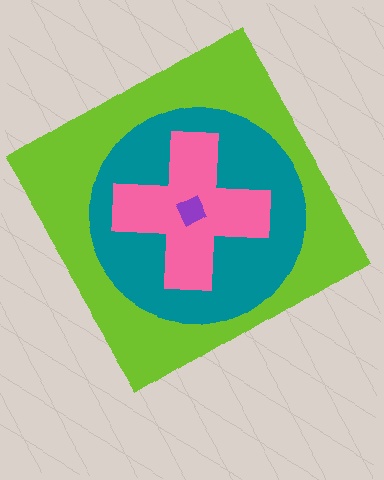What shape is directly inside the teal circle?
The pink cross.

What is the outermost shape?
The lime diamond.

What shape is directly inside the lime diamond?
The teal circle.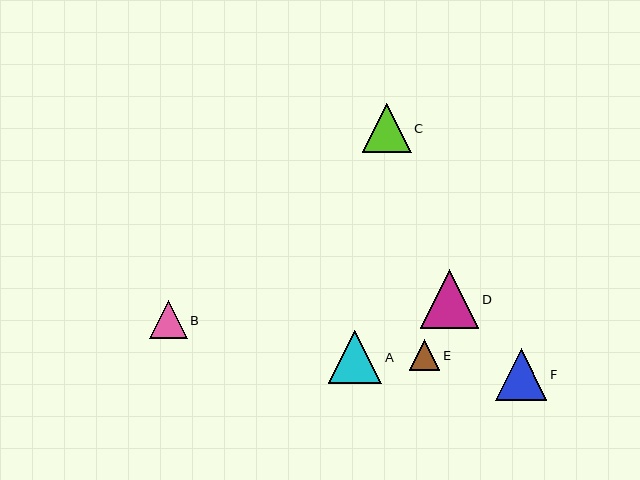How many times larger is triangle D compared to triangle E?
Triangle D is approximately 1.9 times the size of triangle E.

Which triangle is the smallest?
Triangle E is the smallest with a size of approximately 30 pixels.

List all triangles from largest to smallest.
From largest to smallest: D, A, F, C, B, E.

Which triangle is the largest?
Triangle D is the largest with a size of approximately 59 pixels.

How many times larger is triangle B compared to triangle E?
Triangle B is approximately 1.2 times the size of triangle E.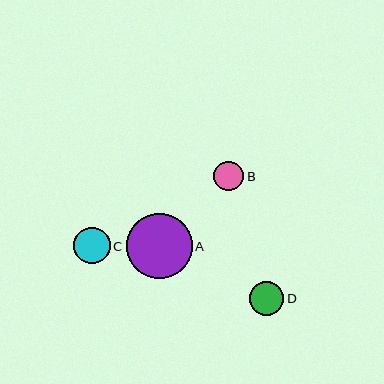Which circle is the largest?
Circle A is the largest with a size of approximately 66 pixels.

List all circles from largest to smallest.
From largest to smallest: A, C, D, B.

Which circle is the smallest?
Circle B is the smallest with a size of approximately 30 pixels.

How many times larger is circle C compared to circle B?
Circle C is approximately 1.2 times the size of circle B.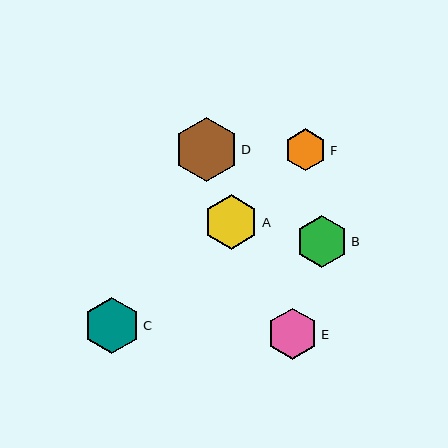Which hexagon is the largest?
Hexagon D is the largest with a size of approximately 64 pixels.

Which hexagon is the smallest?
Hexagon F is the smallest with a size of approximately 42 pixels.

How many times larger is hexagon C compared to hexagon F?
Hexagon C is approximately 1.3 times the size of hexagon F.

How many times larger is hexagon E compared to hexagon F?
Hexagon E is approximately 1.2 times the size of hexagon F.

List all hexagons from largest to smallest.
From largest to smallest: D, C, A, B, E, F.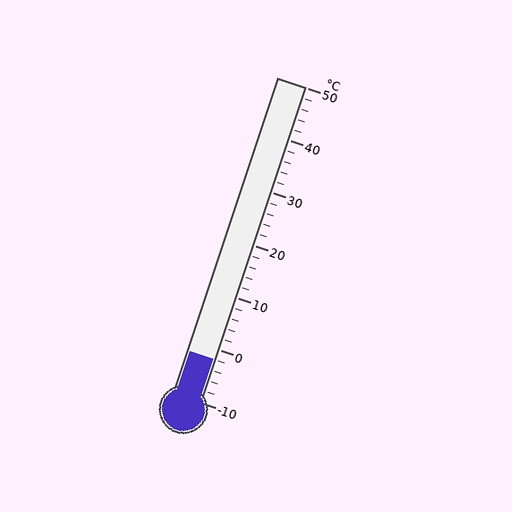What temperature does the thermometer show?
The thermometer shows approximately -2°C.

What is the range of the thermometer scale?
The thermometer scale ranges from -10°C to 50°C.